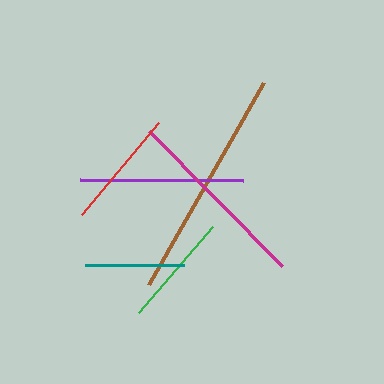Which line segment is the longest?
The brown line is the longest at approximately 233 pixels.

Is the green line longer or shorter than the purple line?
The purple line is longer than the green line.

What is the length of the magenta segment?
The magenta segment is approximately 189 pixels long.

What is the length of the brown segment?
The brown segment is approximately 233 pixels long.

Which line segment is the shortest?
The teal line is the shortest at approximately 99 pixels.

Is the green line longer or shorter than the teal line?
The green line is longer than the teal line.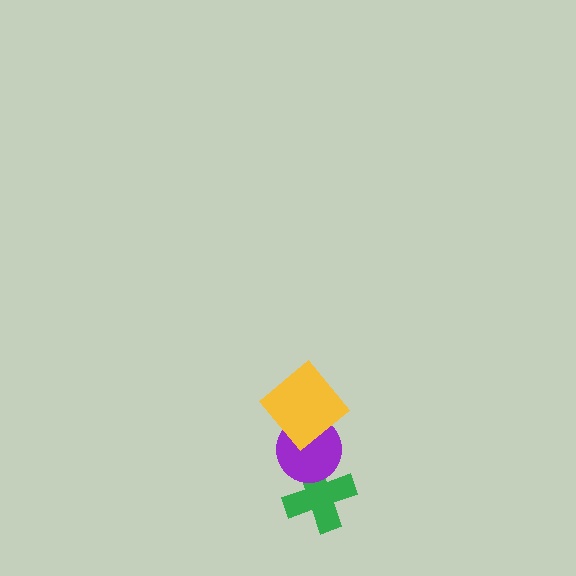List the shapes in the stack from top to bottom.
From top to bottom: the yellow diamond, the purple circle, the green cross.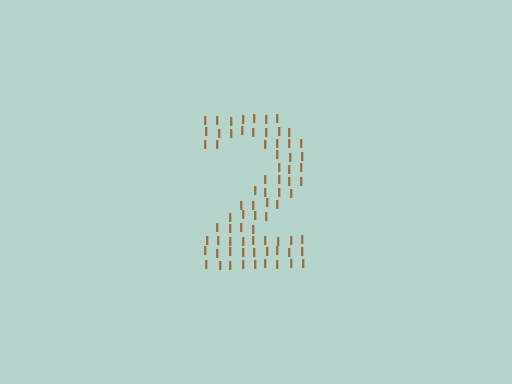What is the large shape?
The large shape is the digit 2.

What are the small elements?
The small elements are letter I's.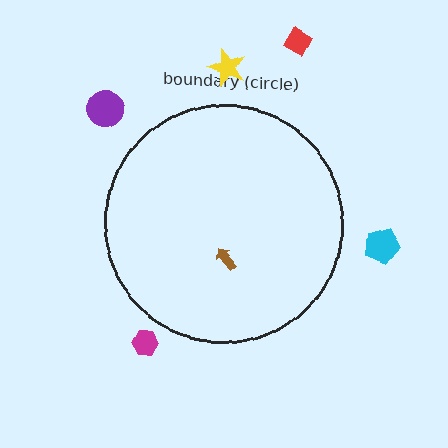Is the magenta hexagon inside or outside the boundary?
Outside.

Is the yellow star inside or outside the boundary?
Outside.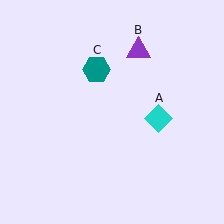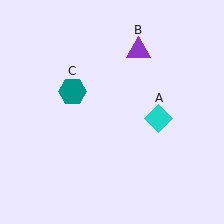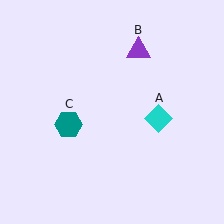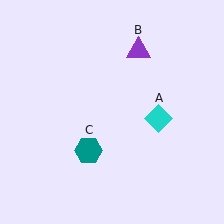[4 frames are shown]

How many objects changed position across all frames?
1 object changed position: teal hexagon (object C).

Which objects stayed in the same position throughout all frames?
Cyan diamond (object A) and purple triangle (object B) remained stationary.